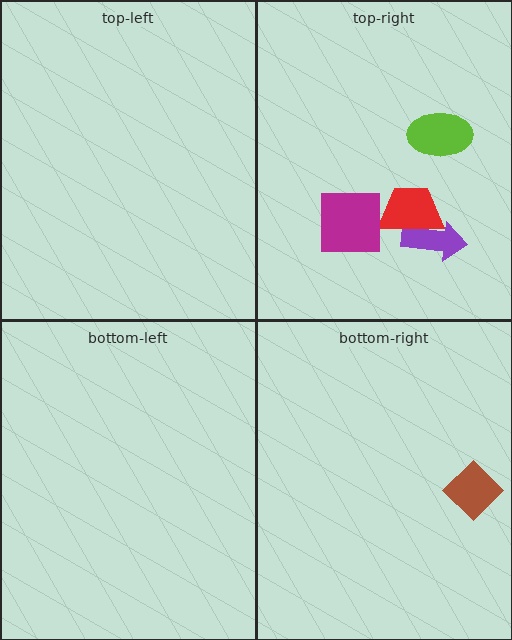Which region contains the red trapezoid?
The top-right region.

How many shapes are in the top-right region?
4.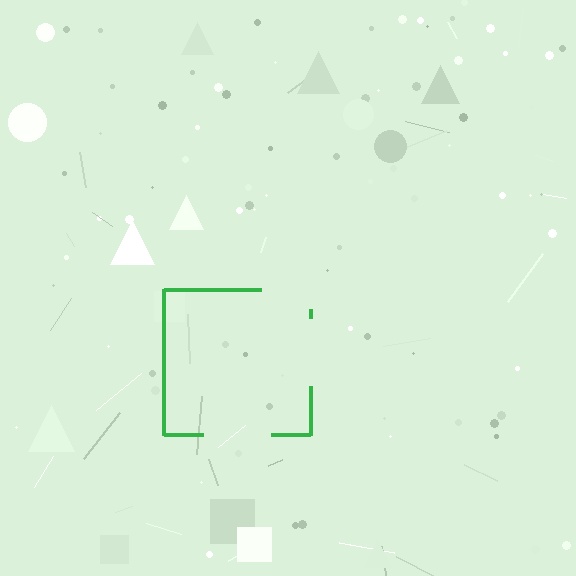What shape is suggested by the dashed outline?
The dashed outline suggests a square.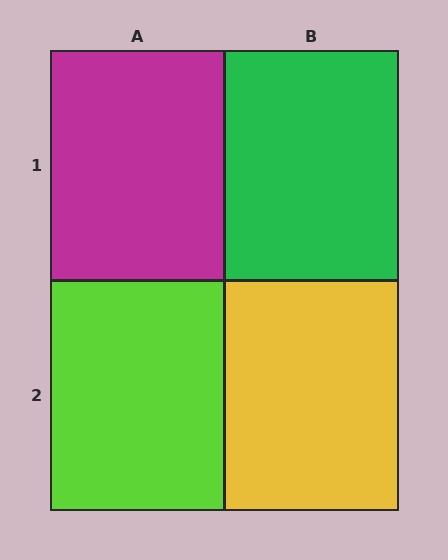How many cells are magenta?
1 cell is magenta.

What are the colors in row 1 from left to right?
Magenta, green.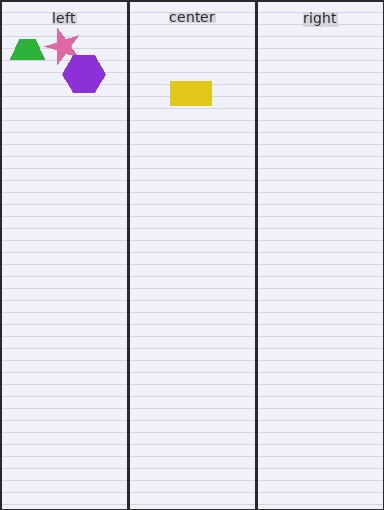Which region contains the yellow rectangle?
The center region.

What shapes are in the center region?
The yellow rectangle.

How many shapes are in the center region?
1.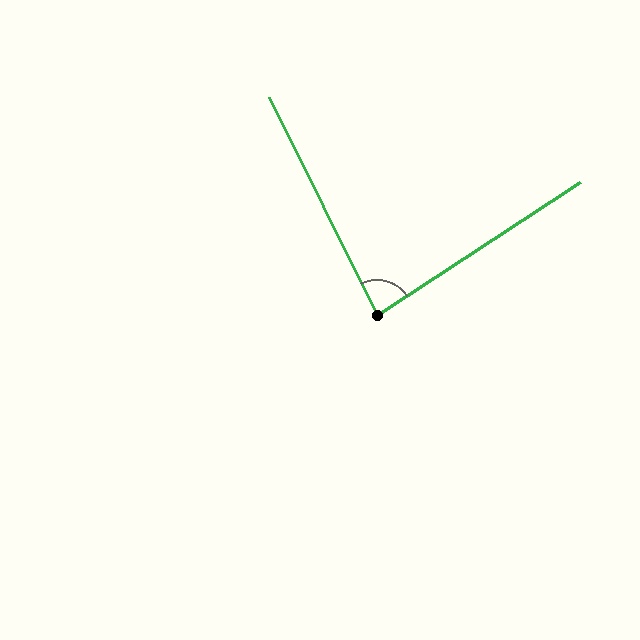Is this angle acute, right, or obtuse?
It is acute.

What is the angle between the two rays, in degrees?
Approximately 83 degrees.